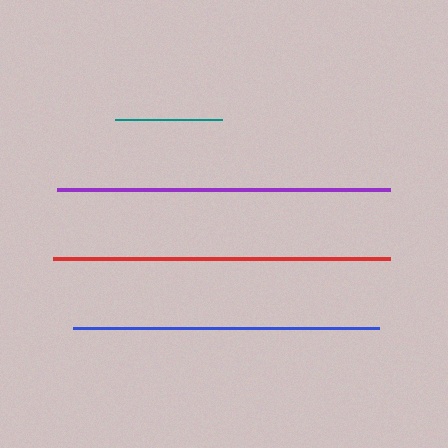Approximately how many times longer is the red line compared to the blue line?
The red line is approximately 1.1 times the length of the blue line.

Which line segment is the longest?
The red line is the longest at approximately 337 pixels.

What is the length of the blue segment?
The blue segment is approximately 305 pixels long.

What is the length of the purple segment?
The purple segment is approximately 333 pixels long.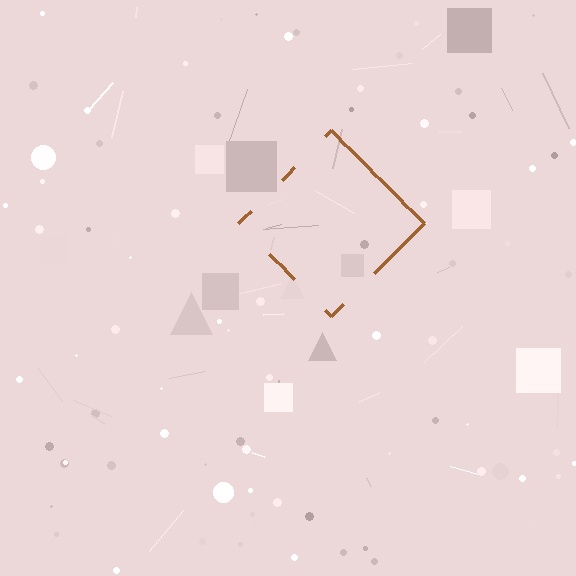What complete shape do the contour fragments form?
The contour fragments form a diamond.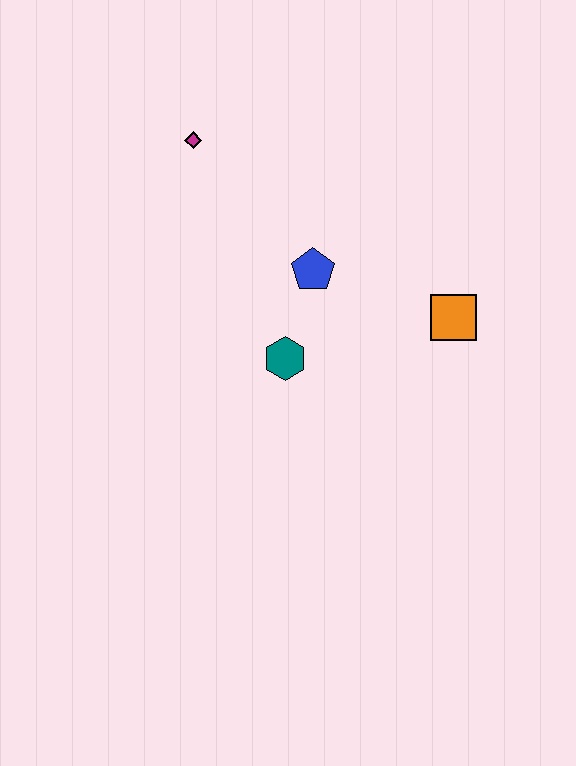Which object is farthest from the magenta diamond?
The orange square is farthest from the magenta diamond.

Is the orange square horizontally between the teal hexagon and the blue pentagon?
No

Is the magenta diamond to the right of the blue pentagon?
No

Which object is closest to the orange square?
The blue pentagon is closest to the orange square.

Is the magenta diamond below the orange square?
No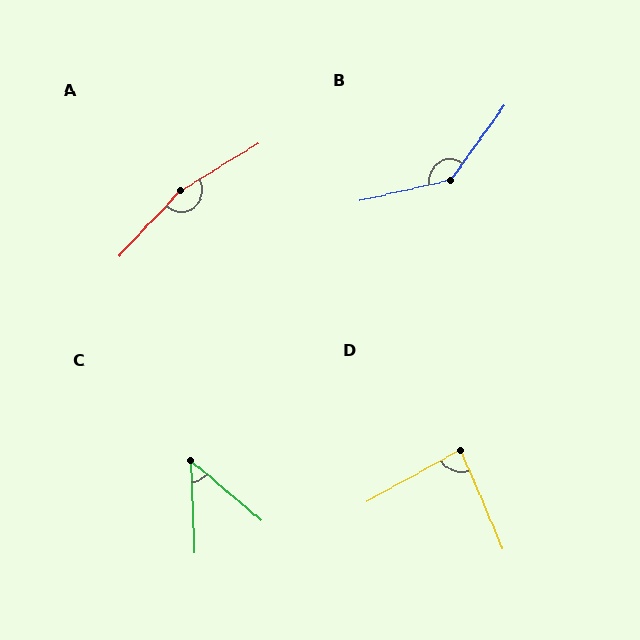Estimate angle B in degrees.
Approximately 139 degrees.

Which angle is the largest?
A, at approximately 164 degrees.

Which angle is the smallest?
C, at approximately 47 degrees.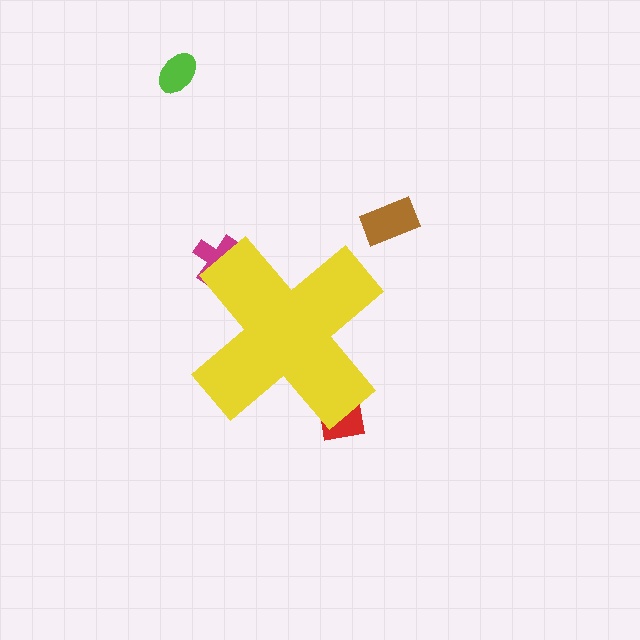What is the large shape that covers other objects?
A yellow cross.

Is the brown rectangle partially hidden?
No, the brown rectangle is fully visible.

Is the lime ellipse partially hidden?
No, the lime ellipse is fully visible.